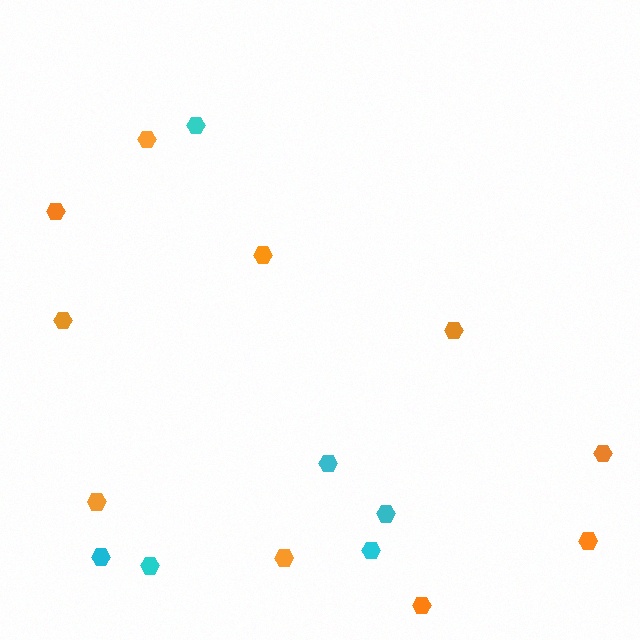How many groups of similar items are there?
There are 2 groups: one group of cyan hexagons (6) and one group of orange hexagons (10).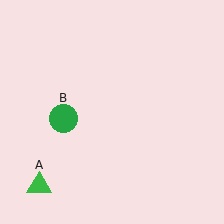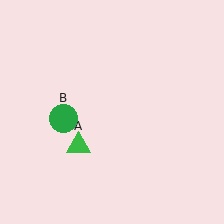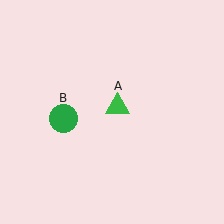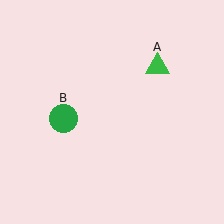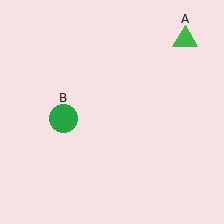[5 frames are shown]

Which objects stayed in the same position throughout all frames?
Green circle (object B) remained stationary.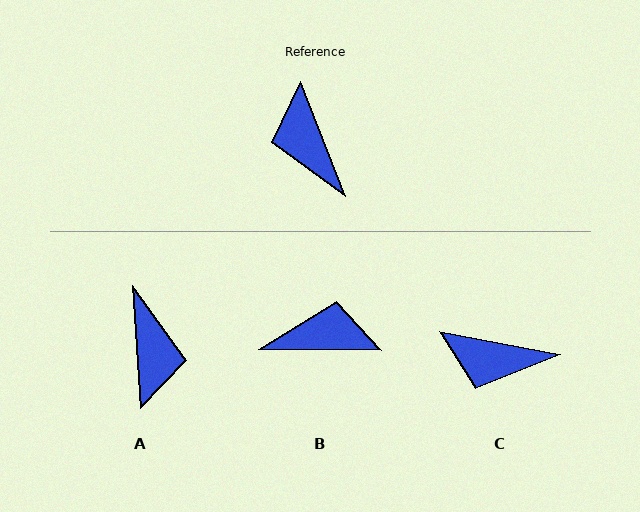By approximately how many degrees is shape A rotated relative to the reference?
Approximately 162 degrees counter-clockwise.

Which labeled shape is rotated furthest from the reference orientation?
A, about 162 degrees away.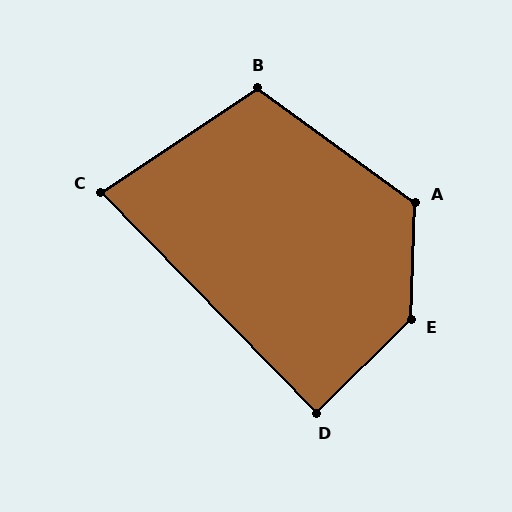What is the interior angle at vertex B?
Approximately 110 degrees (obtuse).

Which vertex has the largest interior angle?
E, at approximately 136 degrees.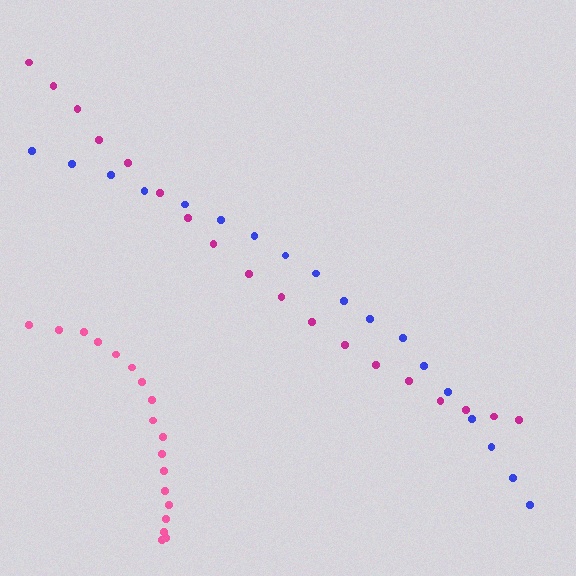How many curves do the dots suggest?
There are 3 distinct paths.